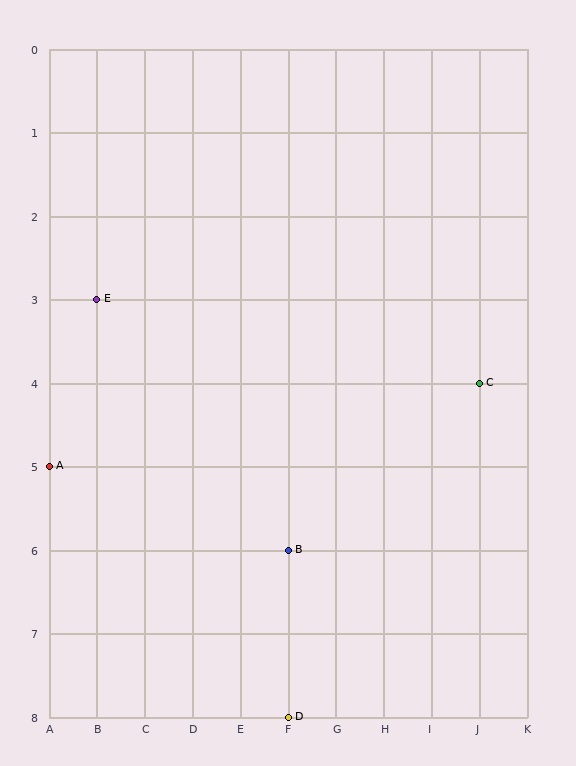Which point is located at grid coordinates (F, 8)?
Point D is at (F, 8).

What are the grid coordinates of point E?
Point E is at grid coordinates (B, 3).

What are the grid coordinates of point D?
Point D is at grid coordinates (F, 8).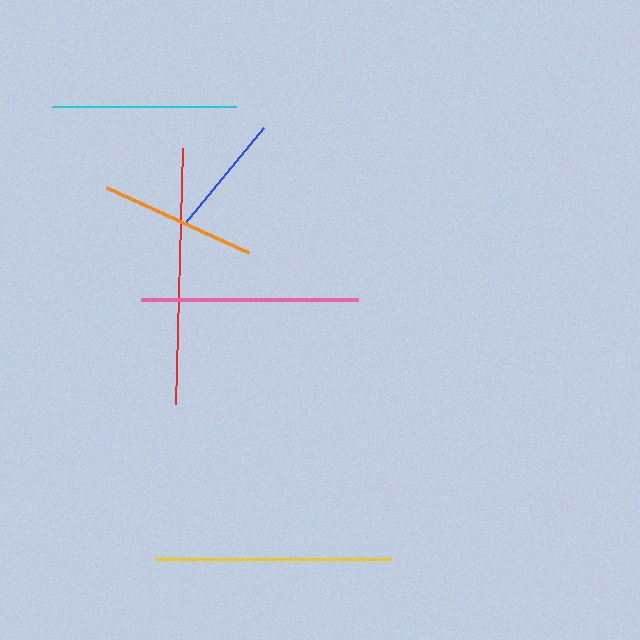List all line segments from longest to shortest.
From longest to shortest: red, yellow, pink, cyan, orange, blue.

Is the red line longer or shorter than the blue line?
The red line is longer than the blue line.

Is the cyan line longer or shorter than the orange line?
The cyan line is longer than the orange line.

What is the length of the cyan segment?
The cyan segment is approximately 184 pixels long.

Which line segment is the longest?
The red line is the longest at approximately 256 pixels.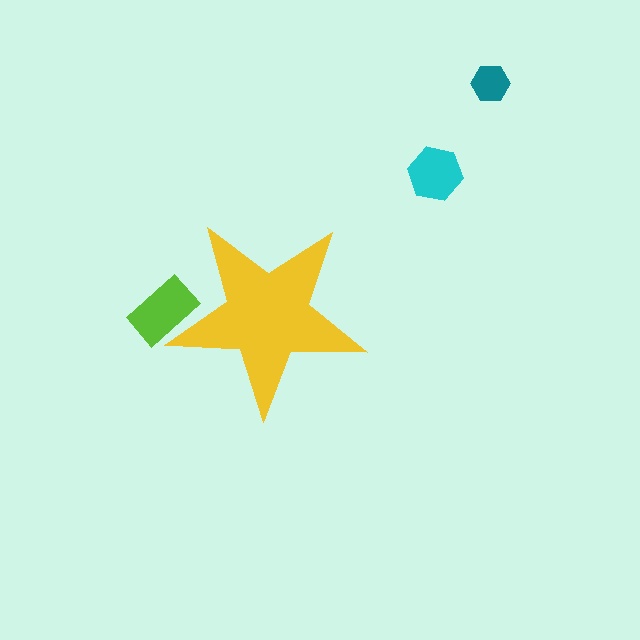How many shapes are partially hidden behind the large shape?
1 shape is partially hidden.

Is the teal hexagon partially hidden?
No, the teal hexagon is fully visible.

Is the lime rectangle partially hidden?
Yes, the lime rectangle is partially hidden behind the yellow star.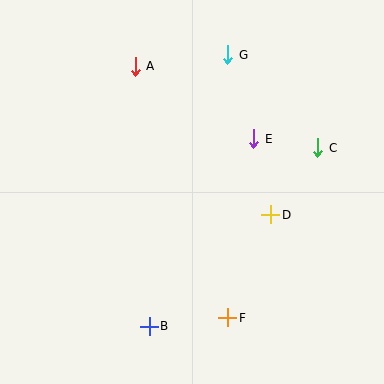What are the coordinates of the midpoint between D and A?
The midpoint between D and A is at (203, 140).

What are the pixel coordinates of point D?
Point D is at (271, 215).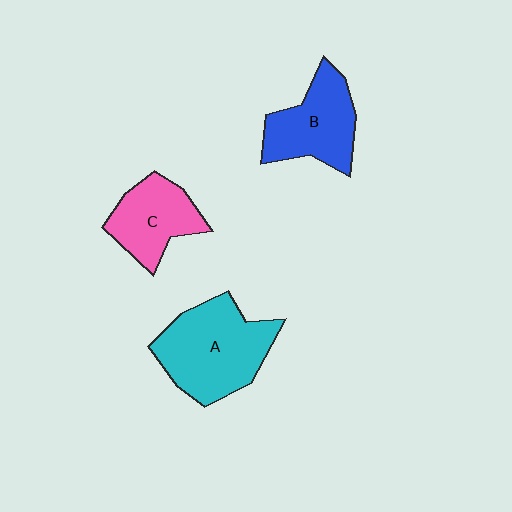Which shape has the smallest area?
Shape C (pink).